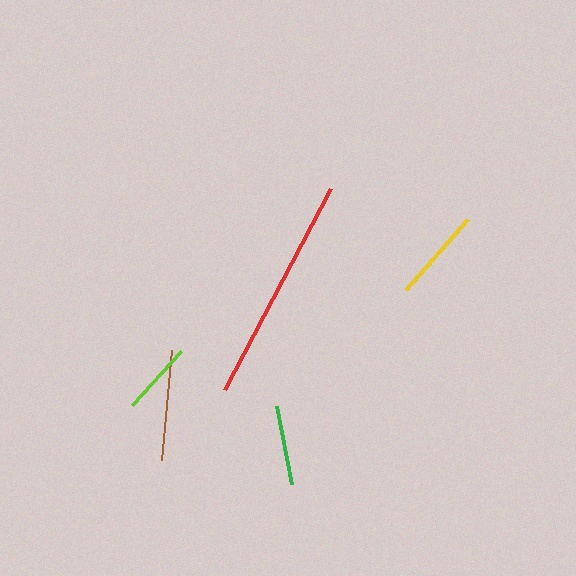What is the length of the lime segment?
The lime segment is approximately 72 pixels long.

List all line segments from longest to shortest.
From longest to shortest: red, brown, yellow, green, lime.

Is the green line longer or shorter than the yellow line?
The yellow line is longer than the green line.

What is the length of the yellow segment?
The yellow segment is approximately 95 pixels long.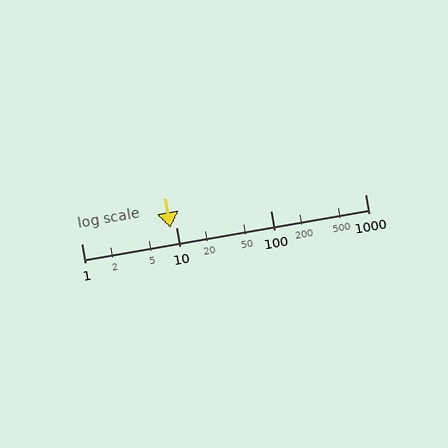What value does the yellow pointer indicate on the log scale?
The pointer indicates approximately 8.7.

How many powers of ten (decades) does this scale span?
The scale spans 3 decades, from 1 to 1000.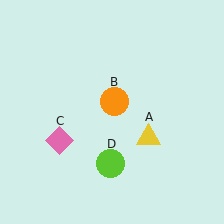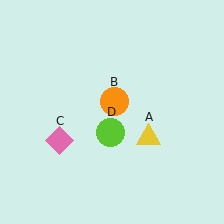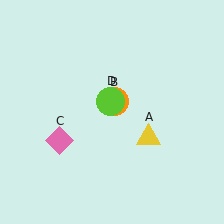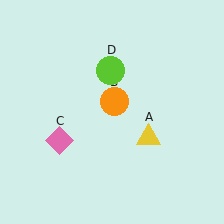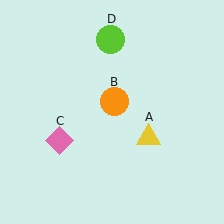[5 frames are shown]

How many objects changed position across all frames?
1 object changed position: lime circle (object D).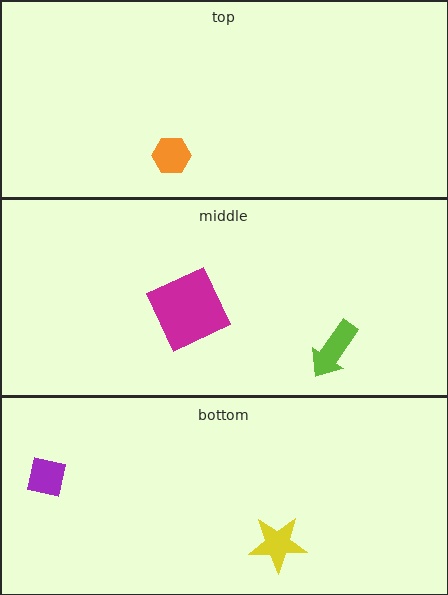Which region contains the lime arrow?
The middle region.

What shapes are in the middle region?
The magenta square, the lime arrow.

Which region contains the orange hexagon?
The top region.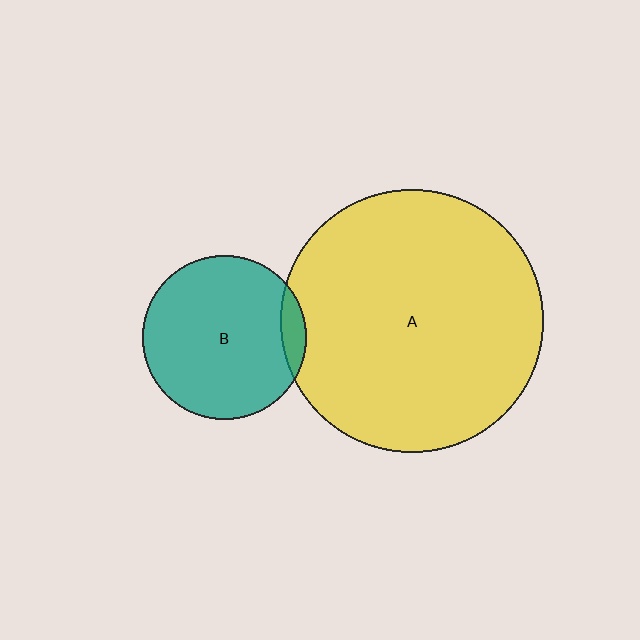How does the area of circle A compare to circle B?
Approximately 2.6 times.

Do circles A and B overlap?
Yes.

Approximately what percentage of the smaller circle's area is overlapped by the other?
Approximately 10%.